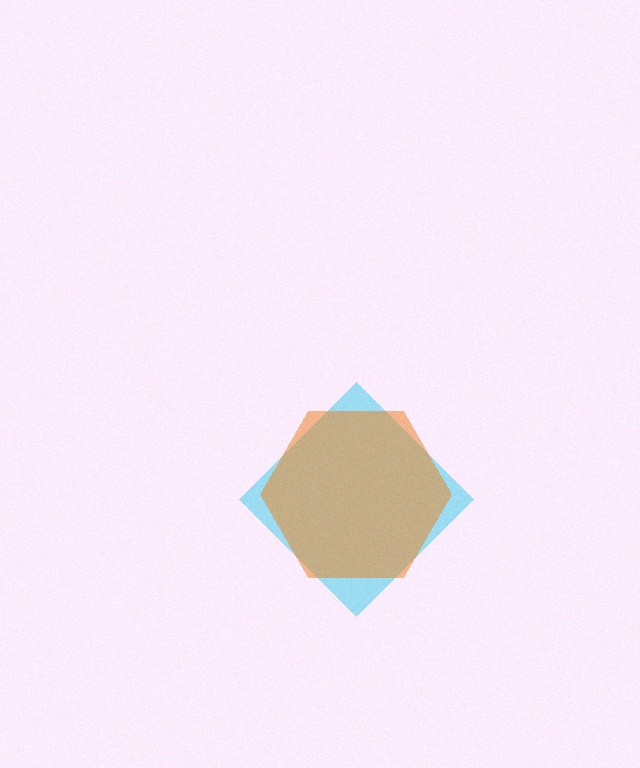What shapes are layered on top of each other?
The layered shapes are: a cyan diamond, an orange hexagon.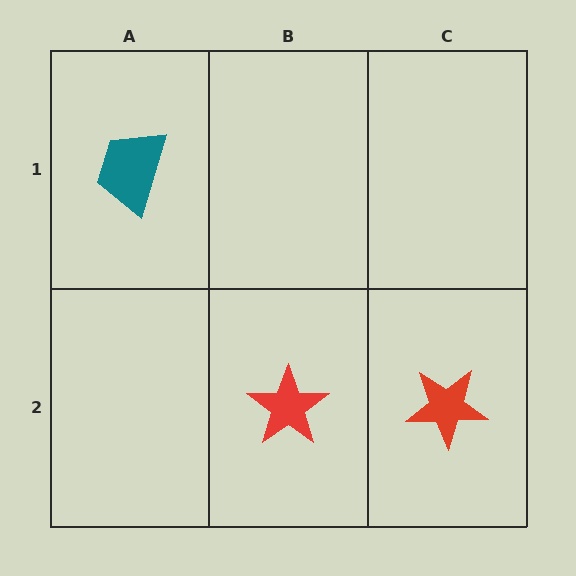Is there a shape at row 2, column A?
No, that cell is empty.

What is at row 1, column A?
A teal trapezoid.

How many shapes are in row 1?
1 shape.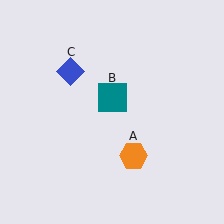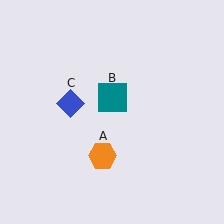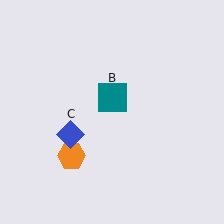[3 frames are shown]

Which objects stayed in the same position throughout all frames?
Teal square (object B) remained stationary.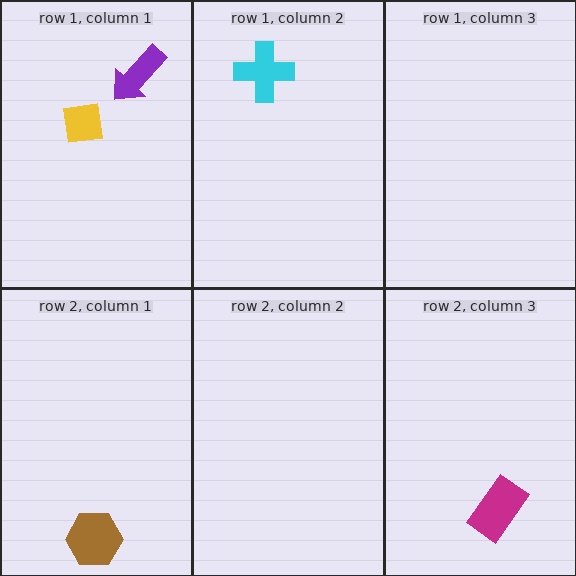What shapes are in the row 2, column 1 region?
The brown hexagon.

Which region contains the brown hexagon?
The row 2, column 1 region.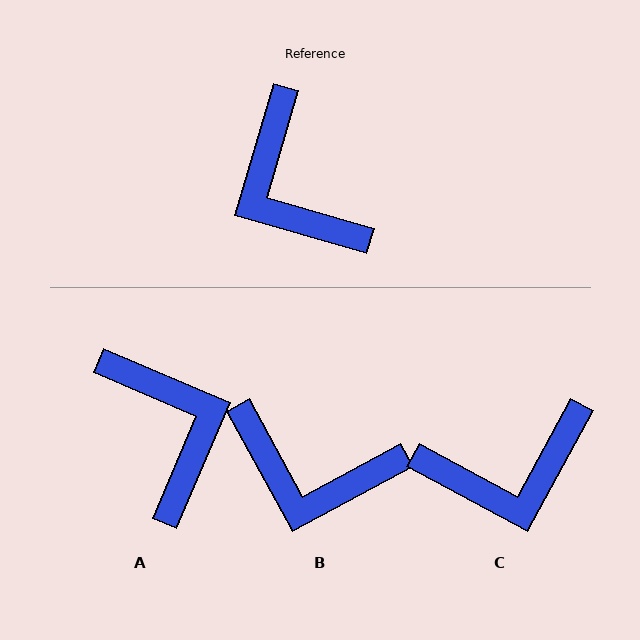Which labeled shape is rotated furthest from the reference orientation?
A, about 173 degrees away.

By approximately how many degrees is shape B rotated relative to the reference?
Approximately 45 degrees counter-clockwise.